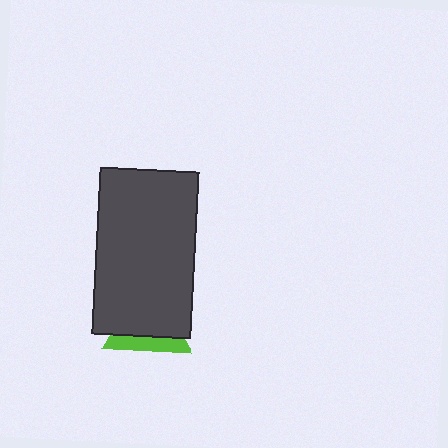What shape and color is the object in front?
The object in front is a dark gray rectangle.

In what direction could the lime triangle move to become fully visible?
The lime triangle could move down. That would shift it out from behind the dark gray rectangle entirely.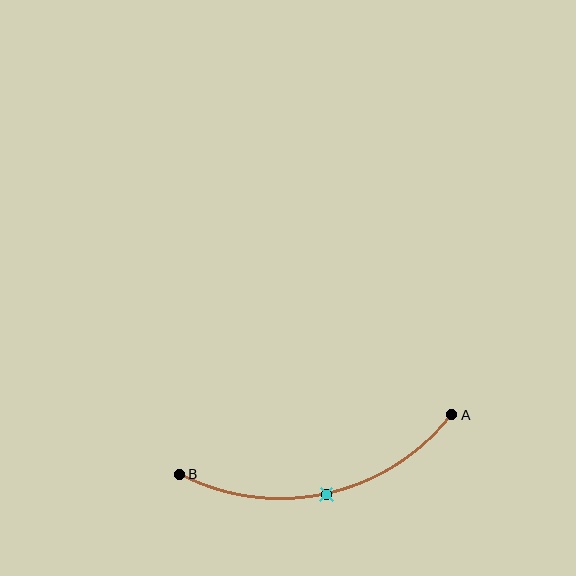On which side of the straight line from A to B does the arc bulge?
The arc bulges below the straight line connecting A and B.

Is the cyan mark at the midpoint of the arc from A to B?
Yes. The cyan mark lies on the arc at equal arc-length from both A and B — it is the arc midpoint.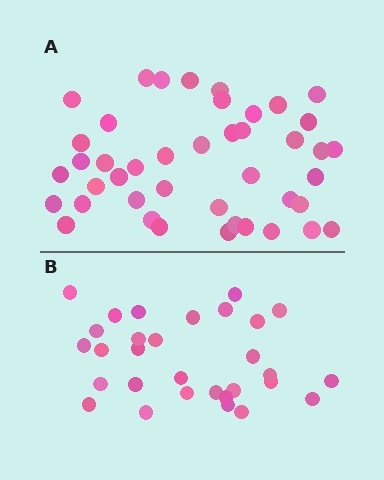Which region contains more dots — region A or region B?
Region A (the top region) has more dots.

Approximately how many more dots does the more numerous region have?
Region A has approximately 15 more dots than region B.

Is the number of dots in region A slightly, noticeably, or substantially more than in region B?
Region A has noticeably more, but not dramatically so. The ratio is roughly 1.4 to 1.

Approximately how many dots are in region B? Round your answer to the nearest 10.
About 30 dots.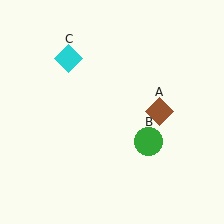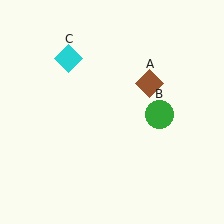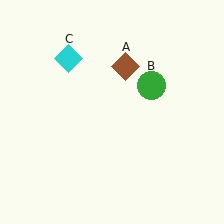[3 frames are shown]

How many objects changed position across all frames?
2 objects changed position: brown diamond (object A), green circle (object B).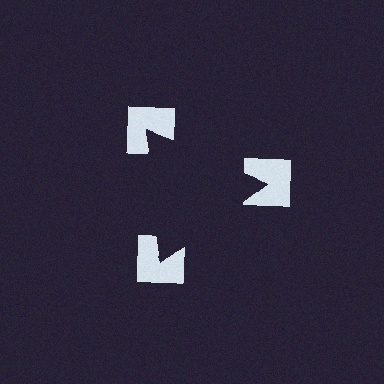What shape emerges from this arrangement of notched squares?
An illusory triangle — its edges are inferred from the aligned wedge cuts in the notched squares, not physically drawn.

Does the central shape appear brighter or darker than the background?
It typically appears slightly darker than the background, even though no actual brightness change is drawn.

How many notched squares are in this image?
There are 3 — one at each vertex of the illusory triangle.